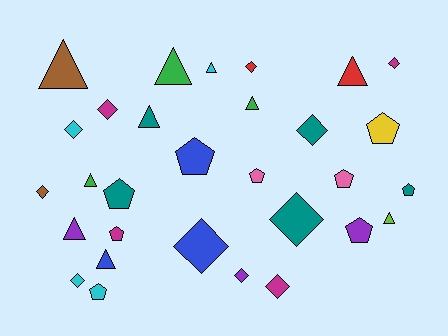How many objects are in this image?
There are 30 objects.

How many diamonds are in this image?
There are 11 diamonds.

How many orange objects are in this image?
There are no orange objects.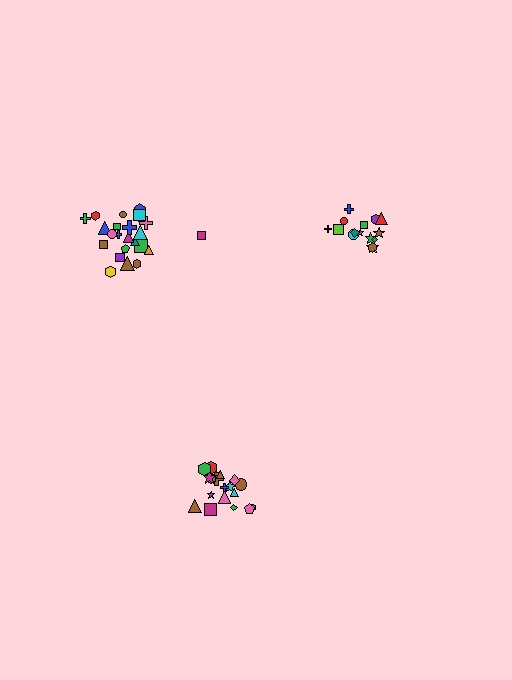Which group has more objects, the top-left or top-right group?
The top-left group.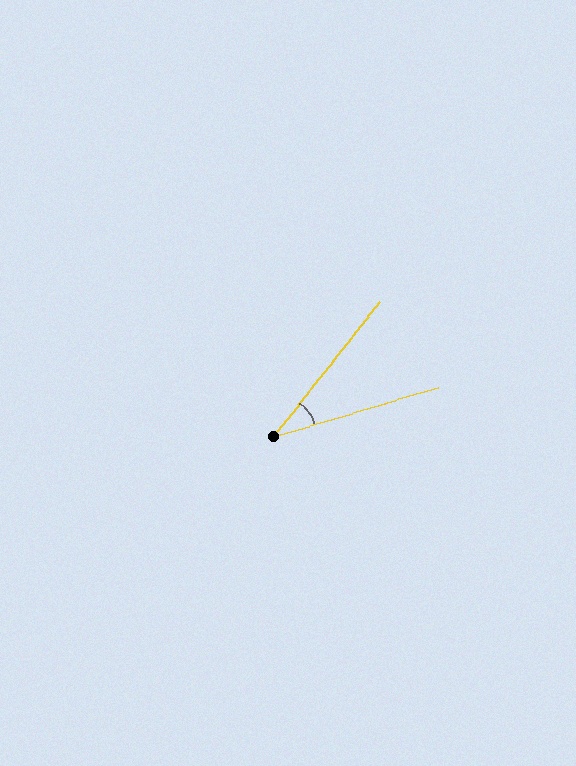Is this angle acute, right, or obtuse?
It is acute.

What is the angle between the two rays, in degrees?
Approximately 35 degrees.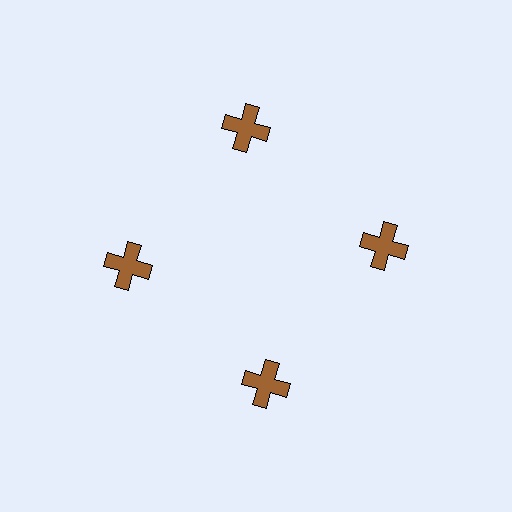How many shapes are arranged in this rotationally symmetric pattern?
There are 4 shapes, arranged in 4 groups of 1.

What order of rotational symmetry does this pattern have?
This pattern has 4-fold rotational symmetry.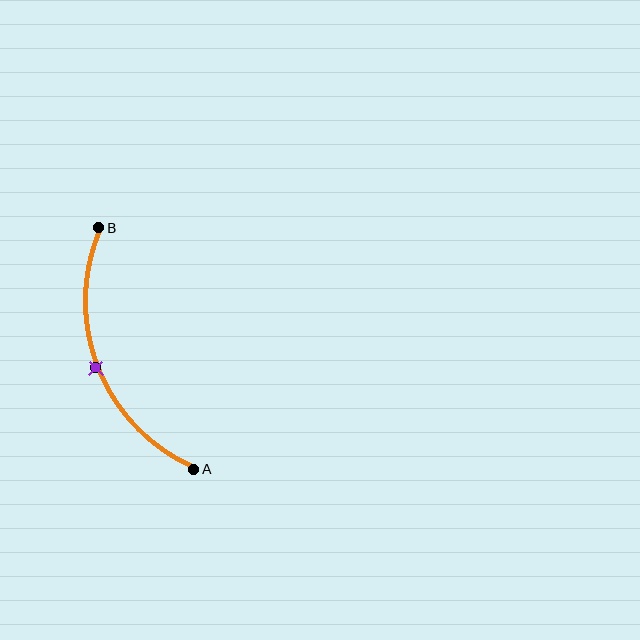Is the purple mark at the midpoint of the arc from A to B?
Yes. The purple mark lies on the arc at equal arc-length from both A and B — it is the arc midpoint.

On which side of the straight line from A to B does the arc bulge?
The arc bulges to the left of the straight line connecting A and B.